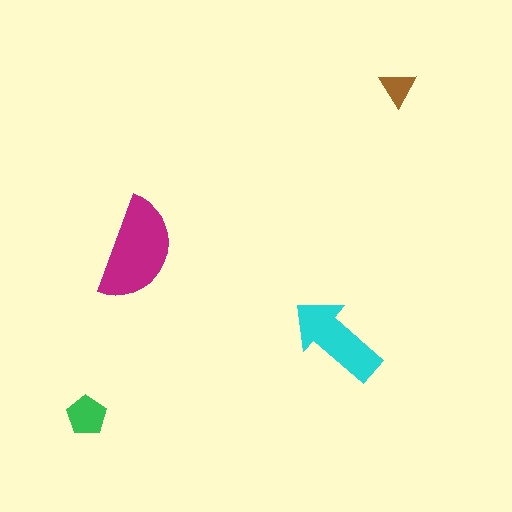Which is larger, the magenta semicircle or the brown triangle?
The magenta semicircle.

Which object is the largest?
The magenta semicircle.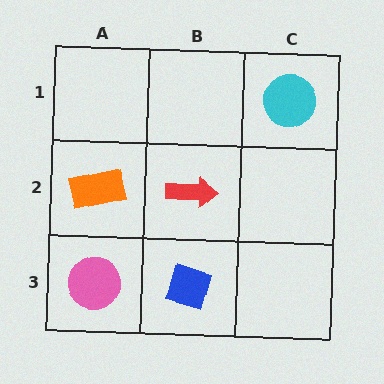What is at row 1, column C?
A cyan circle.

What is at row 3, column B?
A blue diamond.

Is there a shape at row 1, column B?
No, that cell is empty.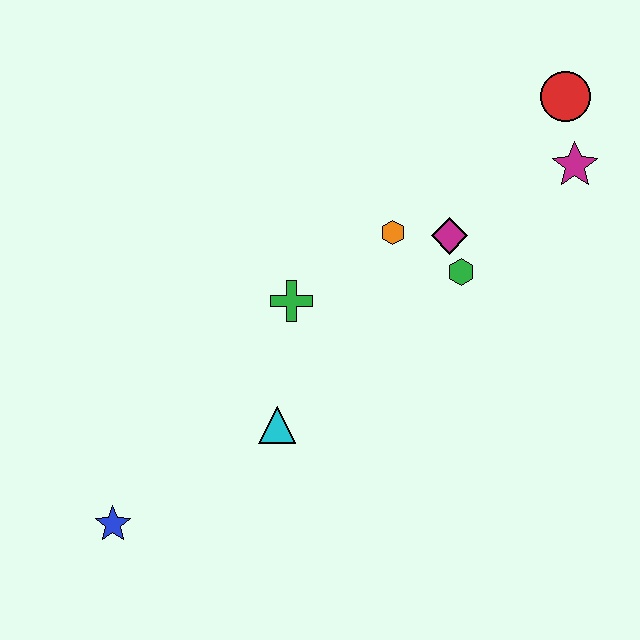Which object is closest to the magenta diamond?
The green hexagon is closest to the magenta diamond.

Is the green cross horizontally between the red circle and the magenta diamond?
No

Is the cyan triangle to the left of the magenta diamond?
Yes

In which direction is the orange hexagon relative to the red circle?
The orange hexagon is to the left of the red circle.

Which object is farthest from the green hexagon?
The blue star is farthest from the green hexagon.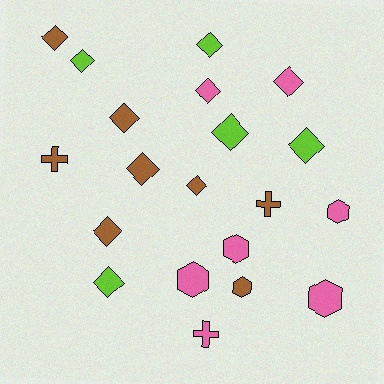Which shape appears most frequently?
Diamond, with 12 objects.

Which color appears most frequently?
Brown, with 8 objects.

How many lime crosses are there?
There are no lime crosses.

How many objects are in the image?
There are 20 objects.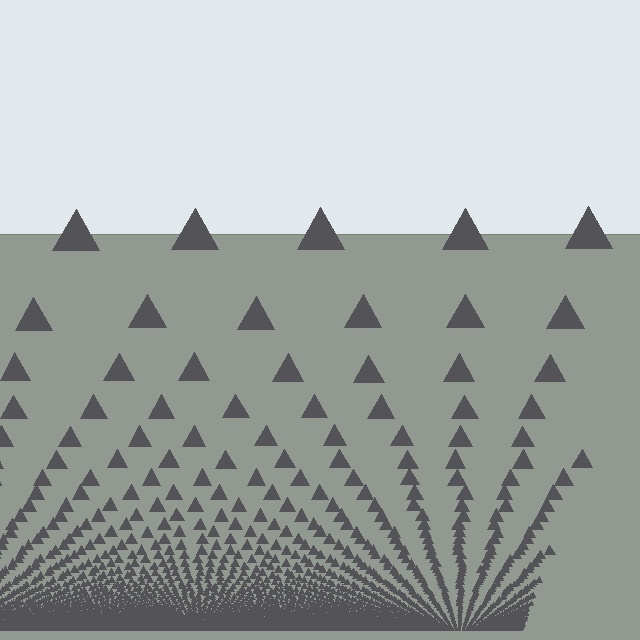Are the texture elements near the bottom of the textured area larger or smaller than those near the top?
Smaller. The gradient is inverted — elements near the bottom are smaller and denser.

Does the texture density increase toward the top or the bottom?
Density increases toward the bottom.